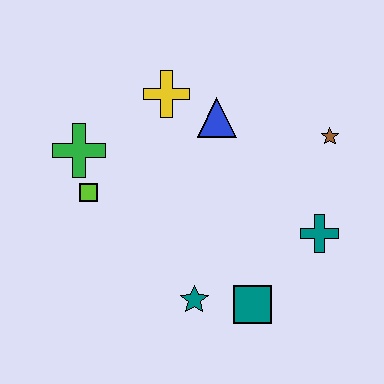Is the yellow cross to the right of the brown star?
No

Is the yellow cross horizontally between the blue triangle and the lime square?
Yes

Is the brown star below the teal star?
No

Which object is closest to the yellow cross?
The blue triangle is closest to the yellow cross.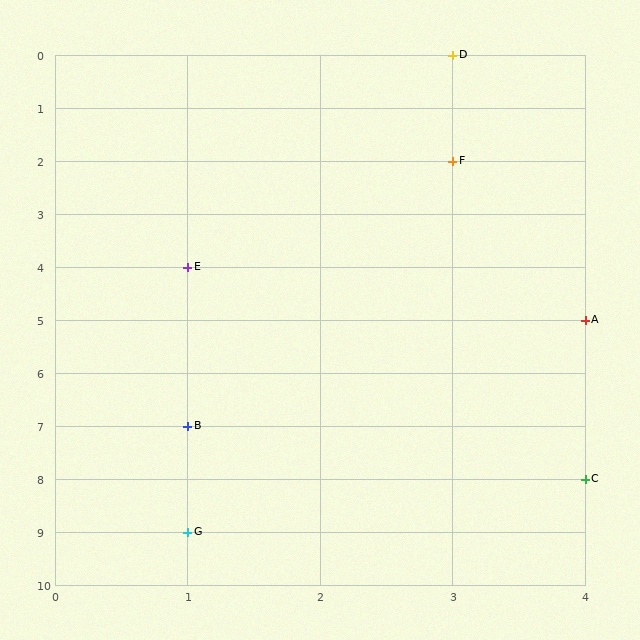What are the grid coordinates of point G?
Point G is at grid coordinates (1, 9).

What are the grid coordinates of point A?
Point A is at grid coordinates (4, 5).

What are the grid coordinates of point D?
Point D is at grid coordinates (3, 0).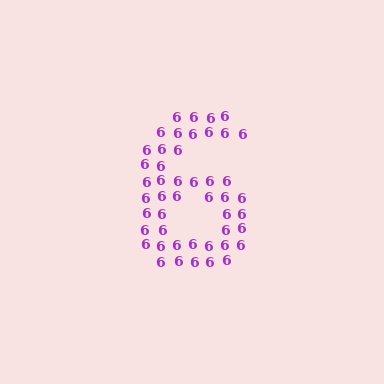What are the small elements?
The small elements are digit 6's.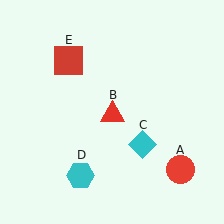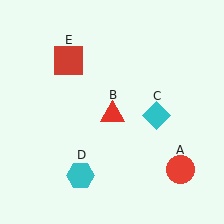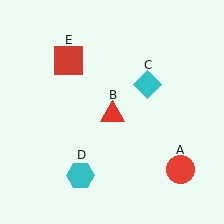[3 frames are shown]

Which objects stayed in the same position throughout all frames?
Red circle (object A) and red triangle (object B) and cyan hexagon (object D) and red square (object E) remained stationary.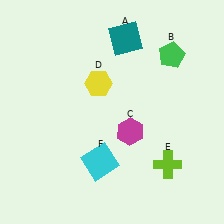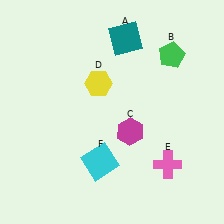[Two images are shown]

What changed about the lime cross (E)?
In Image 1, E is lime. In Image 2, it changed to pink.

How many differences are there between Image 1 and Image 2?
There is 1 difference between the two images.